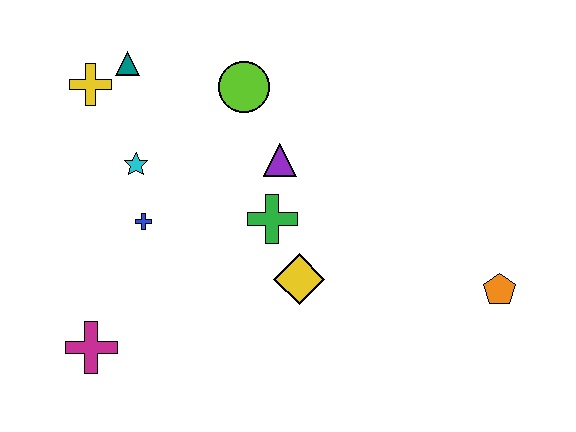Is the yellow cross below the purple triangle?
No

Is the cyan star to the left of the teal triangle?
No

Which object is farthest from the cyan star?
The orange pentagon is farthest from the cyan star.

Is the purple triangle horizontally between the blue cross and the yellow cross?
No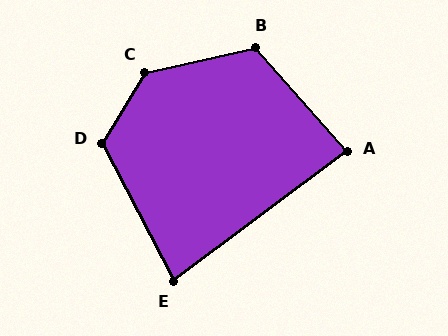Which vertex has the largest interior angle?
C, at approximately 133 degrees.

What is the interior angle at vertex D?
Approximately 122 degrees (obtuse).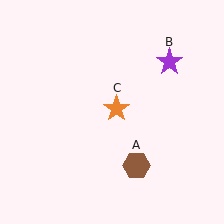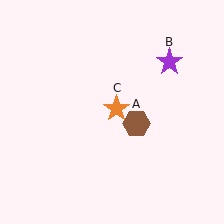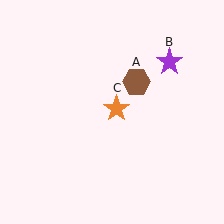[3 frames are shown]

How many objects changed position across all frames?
1 object changed position: brown hexagon (object A).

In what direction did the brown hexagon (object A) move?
The brown hexagon (object A) moved up.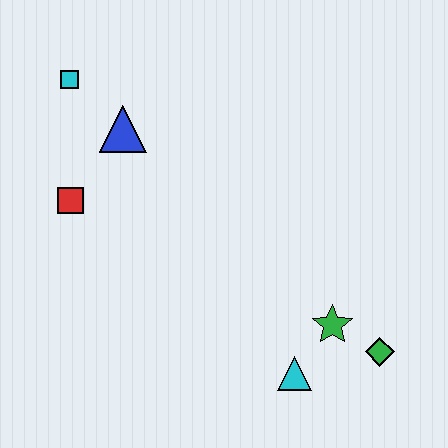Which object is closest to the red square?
The blue triangle is closest to the red square.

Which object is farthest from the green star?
The cyan square is farthest from the green star.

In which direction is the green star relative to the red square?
The green star is to the right of the red square.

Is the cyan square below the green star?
No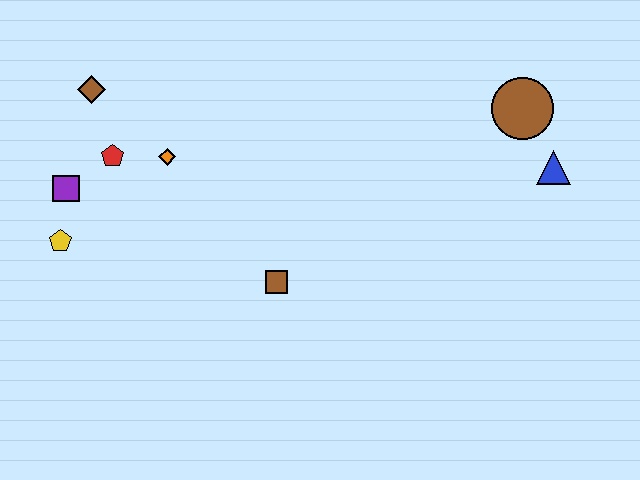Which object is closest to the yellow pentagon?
The purple square is closest to the yellow pentagon.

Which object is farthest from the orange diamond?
The blue triangle is farthest from the orange diamond.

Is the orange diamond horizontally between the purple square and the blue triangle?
Yes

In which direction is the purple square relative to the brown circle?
The purple square is to the left of the brown circle.